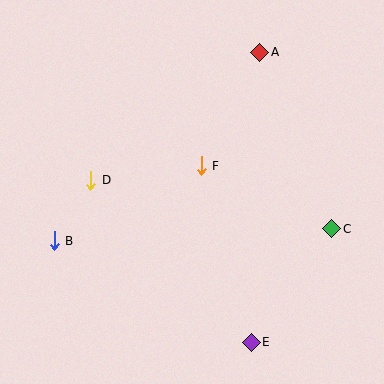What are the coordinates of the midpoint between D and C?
The midpoint between D and C is at (211, 204).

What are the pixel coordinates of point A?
Point A is at (260, 52).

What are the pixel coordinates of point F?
Point F is at (201, 166).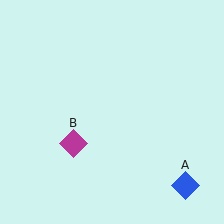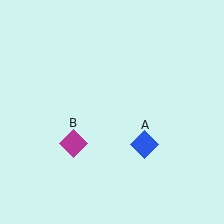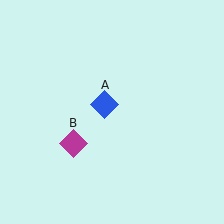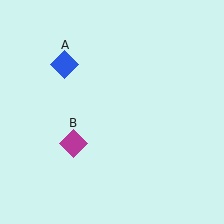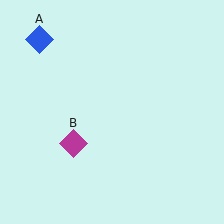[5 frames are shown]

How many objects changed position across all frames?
1 object changed position: blue diamond (object A).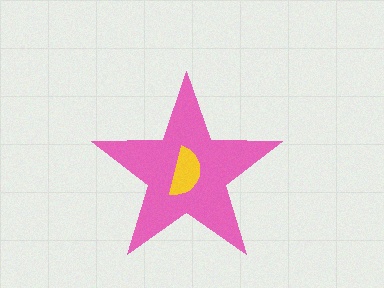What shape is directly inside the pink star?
The yellow semicircle.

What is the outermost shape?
The pink star.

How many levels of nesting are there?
2.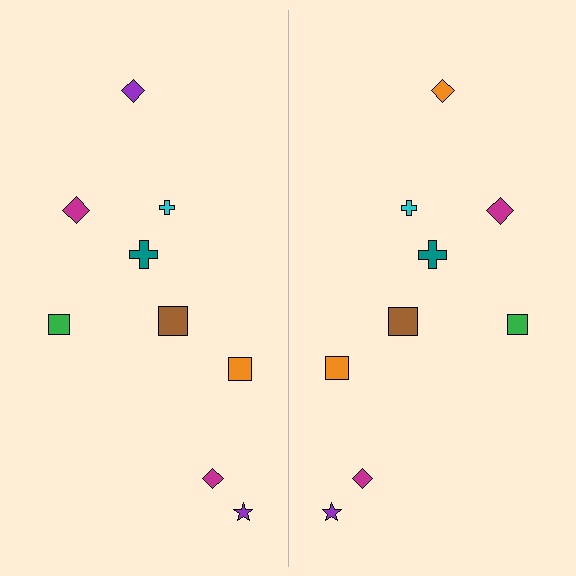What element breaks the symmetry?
The orange diamond on the right side breaks the symmetry — its mirror counterpart is purple.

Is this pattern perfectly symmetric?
No, the pattern is not perfectly symmetric. The orange diamond on the right side breaks the symmetry — its mirror counterpart is purple.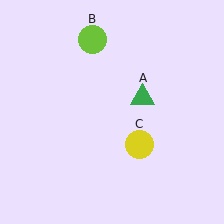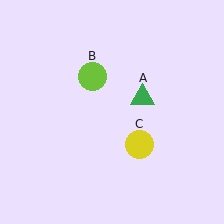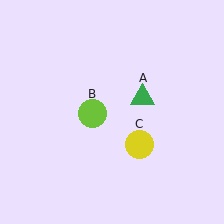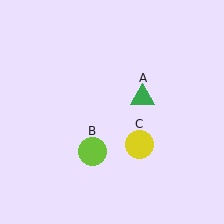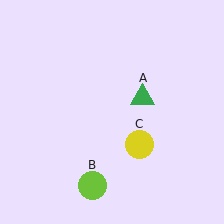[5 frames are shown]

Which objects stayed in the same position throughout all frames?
Green triangle (object A) and yellow circle (object C) remained stationary.